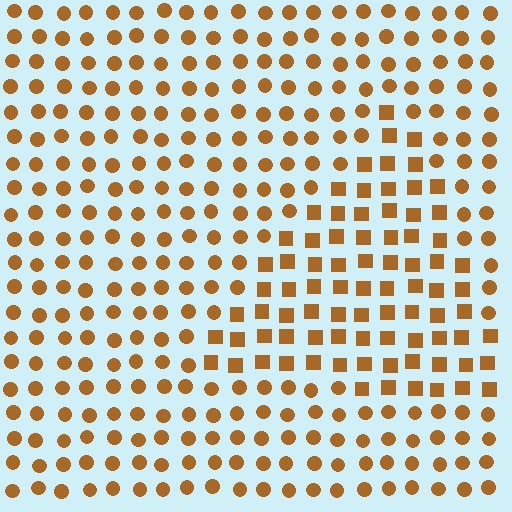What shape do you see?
I see a triangle.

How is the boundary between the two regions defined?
The boundary is defined by a change in element shape: squares inside vs. circles outside. All elements share the same color and spacing.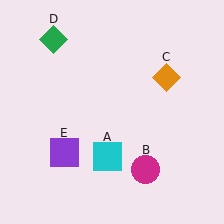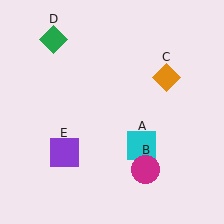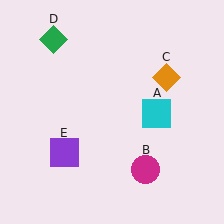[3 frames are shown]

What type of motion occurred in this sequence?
The cyan square (object A) rotated counterclockwise around the center of the scene.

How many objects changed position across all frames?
1 object changed position: cyan square (object A).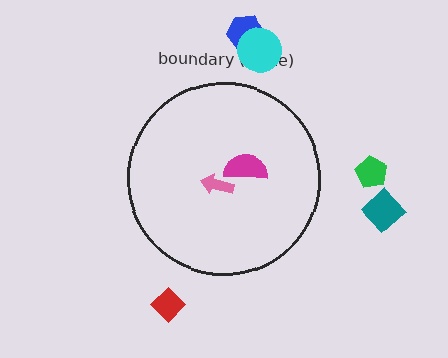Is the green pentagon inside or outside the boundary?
Outside.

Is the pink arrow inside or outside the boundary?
Inside.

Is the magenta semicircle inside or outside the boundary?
Inside.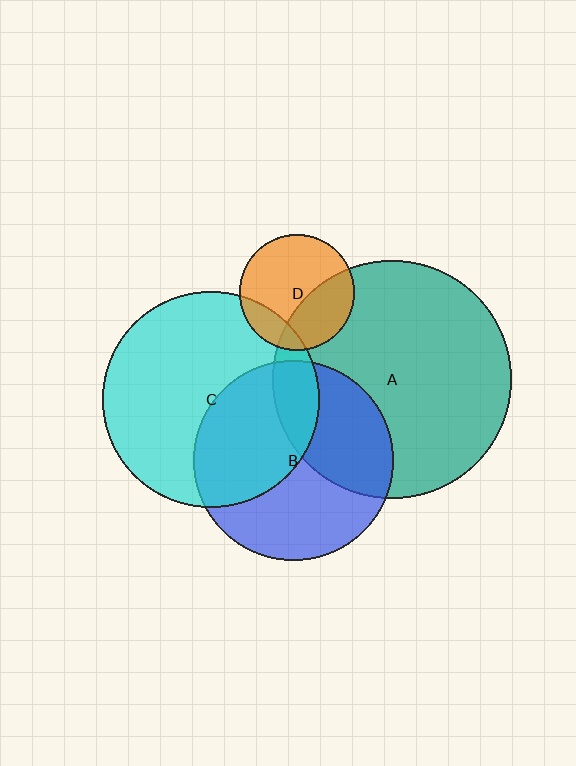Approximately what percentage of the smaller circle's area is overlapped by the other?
Approximately 10%.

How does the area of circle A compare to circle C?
Approximately 1.2 times.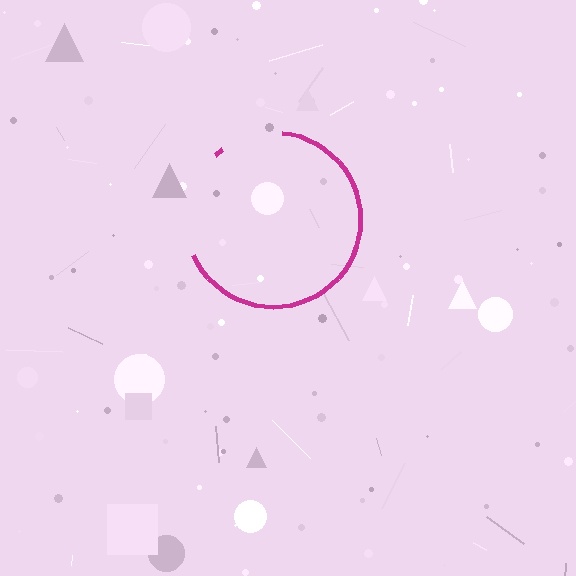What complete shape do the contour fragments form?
The contour fragments form a circle.